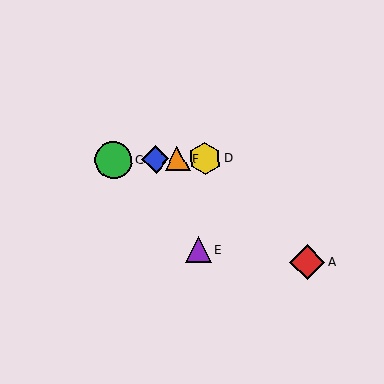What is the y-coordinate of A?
Object A is at y≈262.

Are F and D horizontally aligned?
Yes, both are at y≈159.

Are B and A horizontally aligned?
No, B is at y≈159 and A is at y≈262.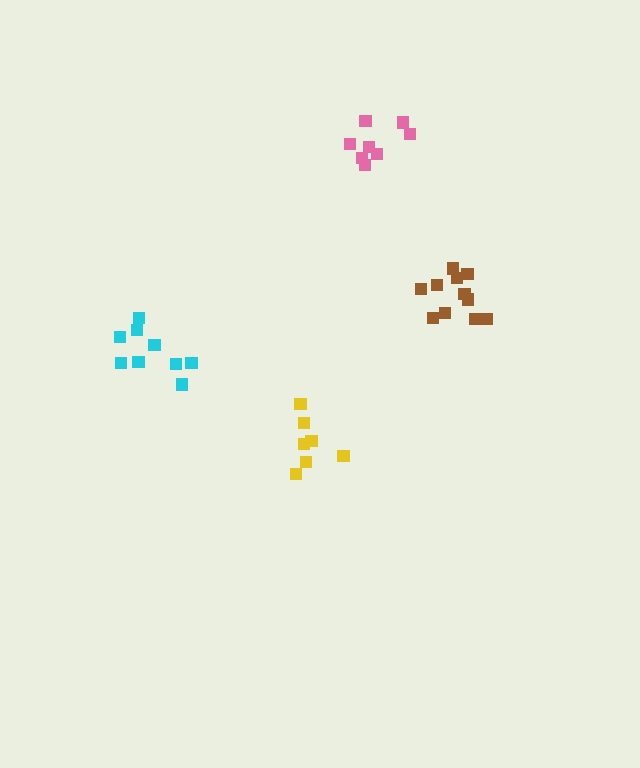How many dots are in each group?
Group 1: 7 dots, Group 2: 11 dots, Group 3: 8 dots, Group 4: 9 dots (35 total).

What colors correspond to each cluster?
The clusters are colored: yellow, brown, pink, cyan.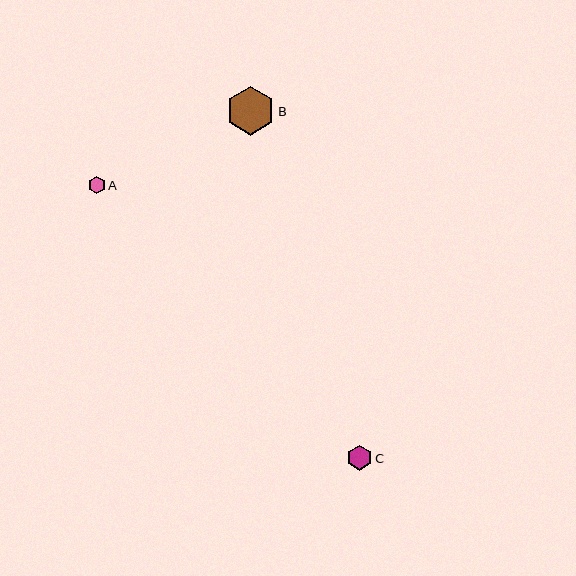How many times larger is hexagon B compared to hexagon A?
Hexagon B is approximately 2.8 times the size of hexagon A.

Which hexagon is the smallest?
Hexagon A is the smallest with a size of approximately 17 pixels.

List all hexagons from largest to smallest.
From largest to smallest: B, C, A.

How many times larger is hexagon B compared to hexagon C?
Hexagon B is approximately 1.9 times the size of hexagon C.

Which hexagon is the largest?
Hexagon B is the largest with a size of approximately 49 pixels.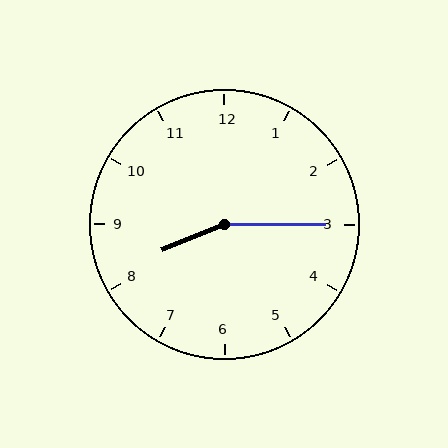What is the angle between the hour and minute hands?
Approximately 158 degrees.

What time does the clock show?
8:15.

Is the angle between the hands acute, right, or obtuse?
It is obtuse.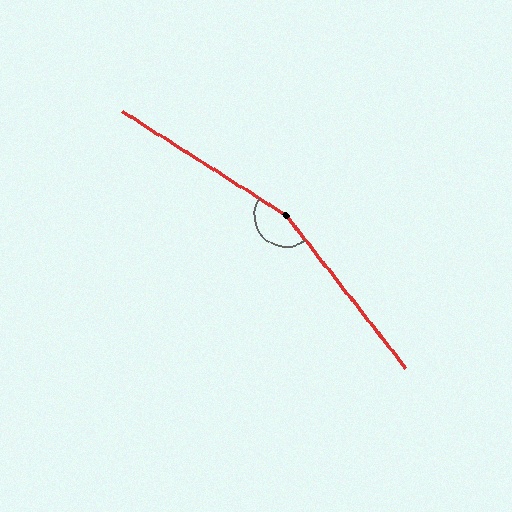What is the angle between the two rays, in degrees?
Approximately 161 degrees.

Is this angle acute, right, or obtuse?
It is obtuse.